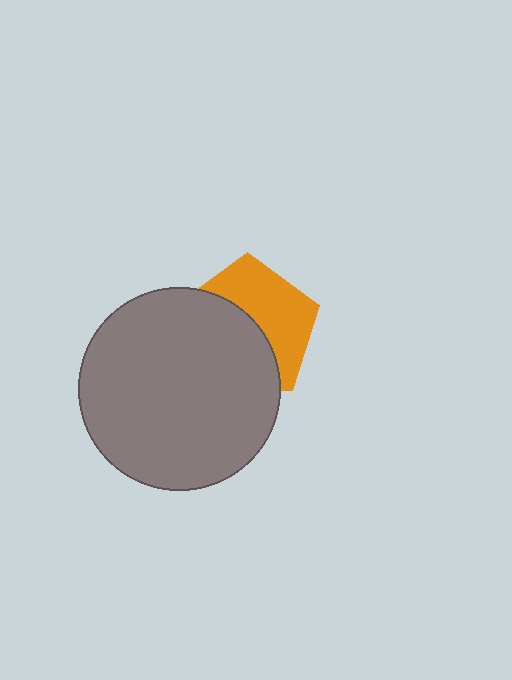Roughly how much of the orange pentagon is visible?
About half of it is visible (roughly 47%).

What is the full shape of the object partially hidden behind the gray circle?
The partially hidden object is an orange pentagon.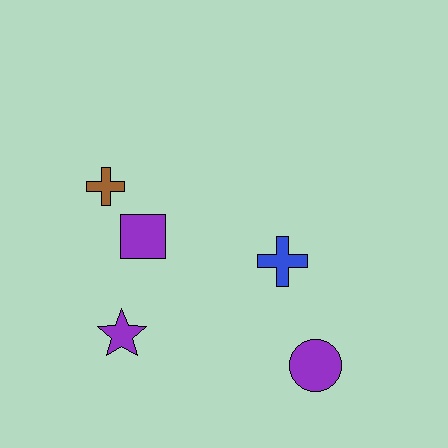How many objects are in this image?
There are 5 objects.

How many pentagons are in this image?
There are no pentagons.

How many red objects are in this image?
There are no red objects.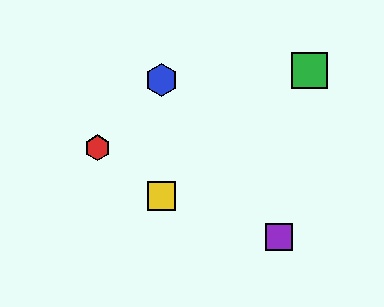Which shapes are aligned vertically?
The blue hexagon, the yellow square are aligned vertically.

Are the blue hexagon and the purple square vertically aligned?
No, the blue hexagon is at x≈161 and the purple square is at x≈279.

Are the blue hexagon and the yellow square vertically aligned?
Yes, both are at x≈161.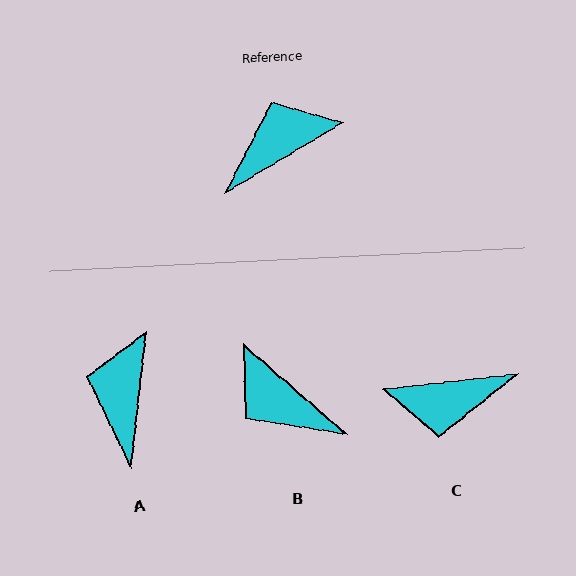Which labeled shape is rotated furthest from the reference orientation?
C, about 155 degrees away.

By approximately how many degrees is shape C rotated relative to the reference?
Approximately 155 degrees counter-clockwise.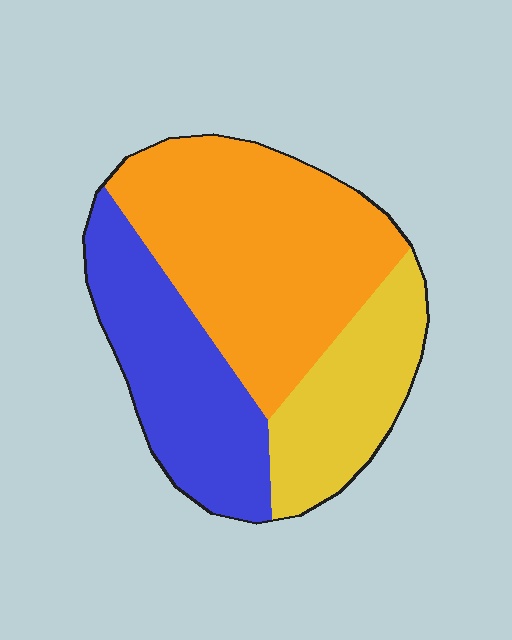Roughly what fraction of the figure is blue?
Blue covers about 30% of the figure.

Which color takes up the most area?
Orange, at roughly 50%.